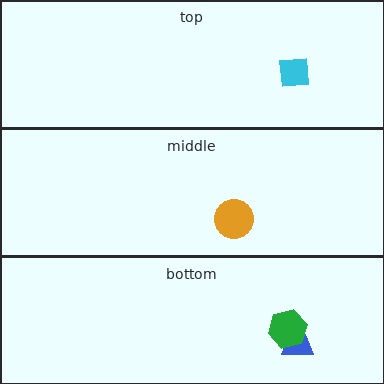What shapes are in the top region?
The cyan square.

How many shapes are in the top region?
1.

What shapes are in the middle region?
The orange circle.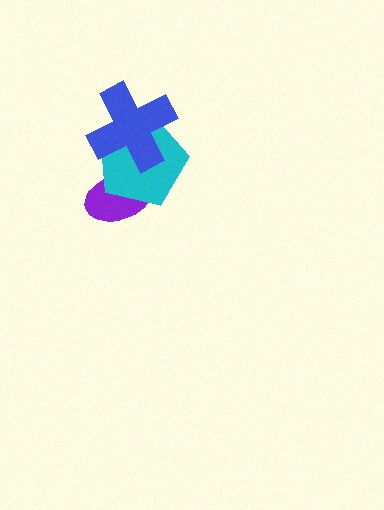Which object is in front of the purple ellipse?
The cyan pentagon is in front of the purple ellipse.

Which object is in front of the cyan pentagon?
The blue cross is in front of the cyan pentagon.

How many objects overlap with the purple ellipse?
1 object overlaps with the purple ellipse.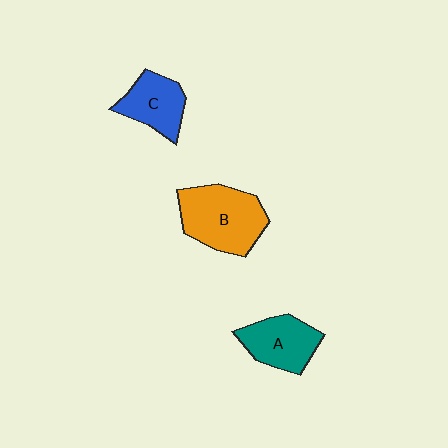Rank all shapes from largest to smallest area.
From largest to smallest: B (orange), A (teal), C (blue).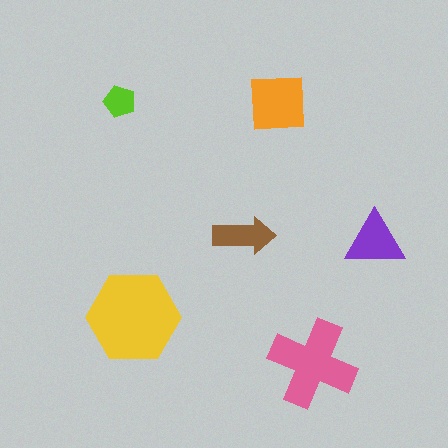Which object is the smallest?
The lime pentagon.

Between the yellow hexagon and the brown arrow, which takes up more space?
The yellow hexagon.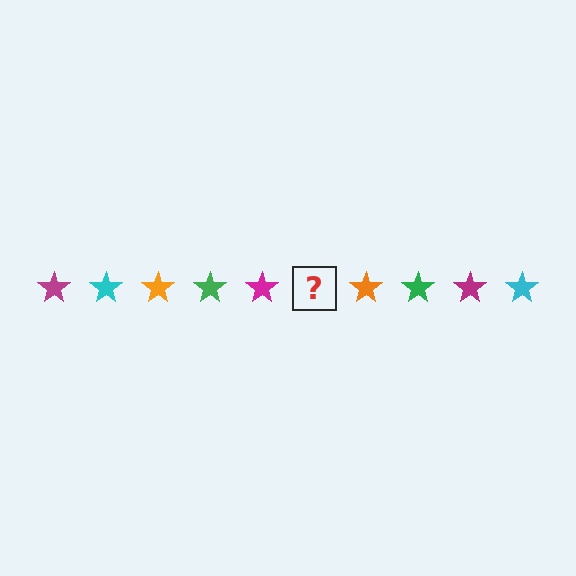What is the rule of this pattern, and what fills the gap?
The rule is that the pattern cycles through magenta, cyan, orange, green stars. The gap should be filled with a cyan star.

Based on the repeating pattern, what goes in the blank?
The blank should be a cyan star.